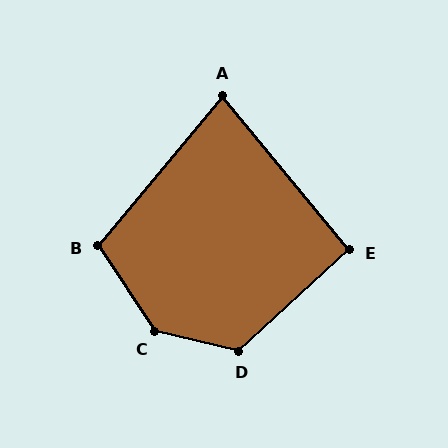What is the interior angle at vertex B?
Approximately 107 degrees (obtuse).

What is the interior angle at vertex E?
Approximately 93 degrees (approximately right).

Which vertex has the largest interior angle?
C, at approximately 137 degrees.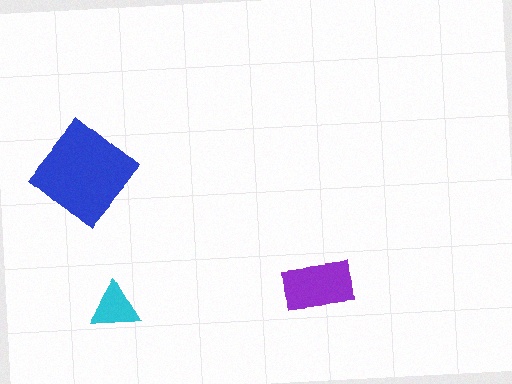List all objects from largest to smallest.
The blue diamond, the purple rectangle, the cyan triangle.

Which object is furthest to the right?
The purple rectangle is rightmost.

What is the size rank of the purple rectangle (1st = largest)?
2nd.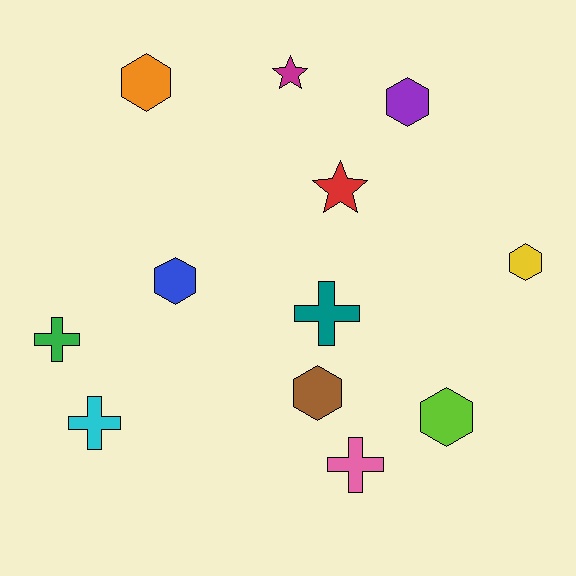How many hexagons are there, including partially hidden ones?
There are 6 hexagons.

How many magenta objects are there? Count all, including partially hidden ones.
There is 1 magenta object.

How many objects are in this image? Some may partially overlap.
There are 12 objects.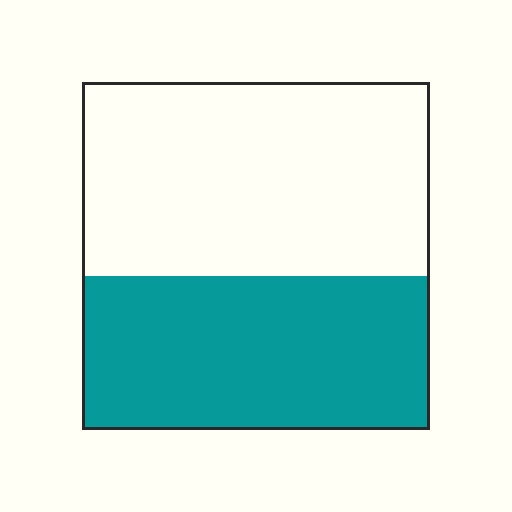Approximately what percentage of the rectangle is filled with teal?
Approximately 45%.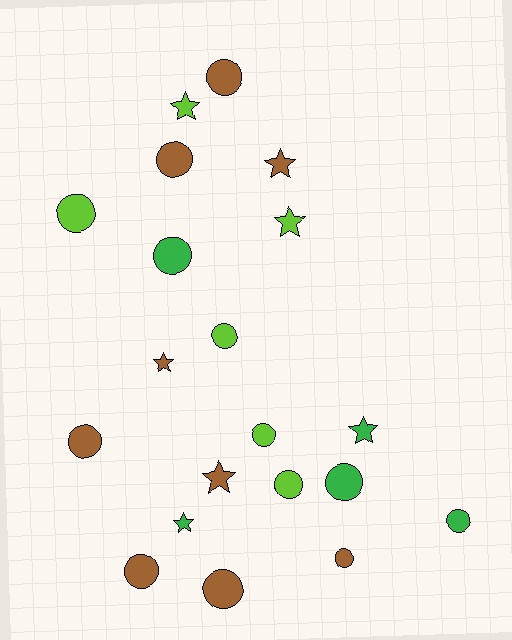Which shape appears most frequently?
Circle, with 13 objects.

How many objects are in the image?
There are 20 objects.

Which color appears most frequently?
Brown, with 9 objects.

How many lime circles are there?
There are 4 lime circles.